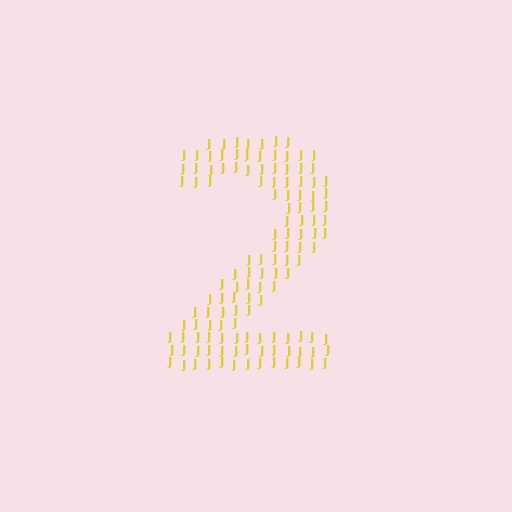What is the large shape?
The large shape is the digit 2.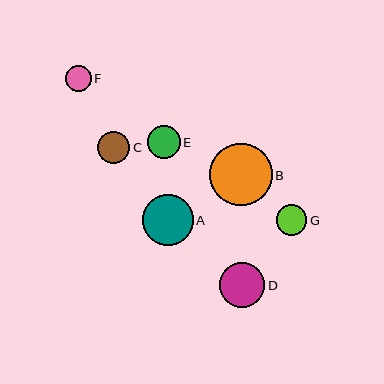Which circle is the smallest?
Circle F is the smallest with a size of approximately 25 pixels.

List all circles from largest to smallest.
From largest to smallest: B, A, D, E, C, G, F.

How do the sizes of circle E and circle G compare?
Circle E and circle G are approximately the same size.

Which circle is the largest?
Circle B is the largest with a size of approximately 62 pixels.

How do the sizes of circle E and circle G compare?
Circle E and circle G are approximately the same size.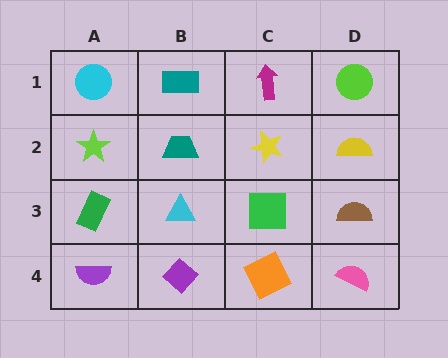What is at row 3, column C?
A green square.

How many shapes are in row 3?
4 shapes.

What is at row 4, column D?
A pink semicircle.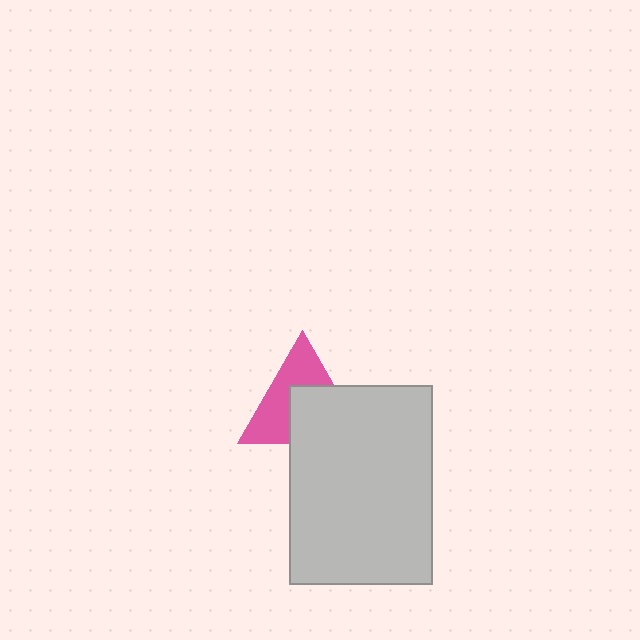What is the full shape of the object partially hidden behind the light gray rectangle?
The partially hidden object is a pink triangle.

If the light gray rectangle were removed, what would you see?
You would see the complete pink triangle.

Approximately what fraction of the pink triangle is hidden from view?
Roughly 48% of the pink triangle is hidden behind the light gray rectangle.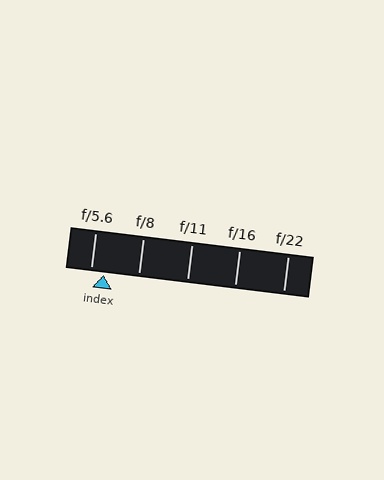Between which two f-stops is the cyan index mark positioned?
The index mark is between f/5.6 and f/8.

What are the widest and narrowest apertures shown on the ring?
The widest aperture shown is f/5.6 and the narrowest is f/22.